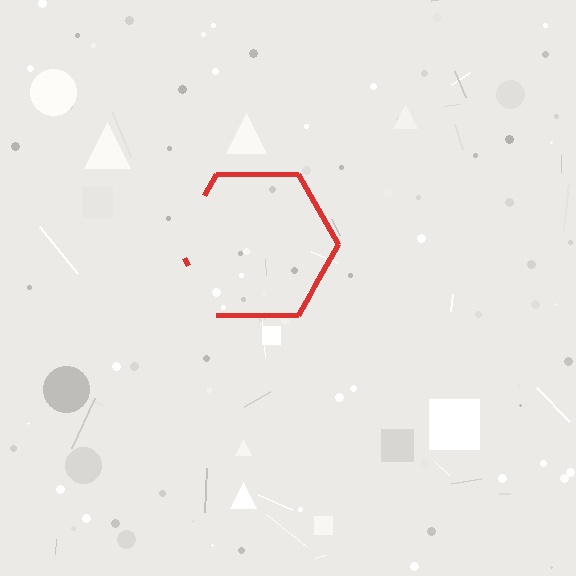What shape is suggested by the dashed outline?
The dashed outline suggests a hexagon.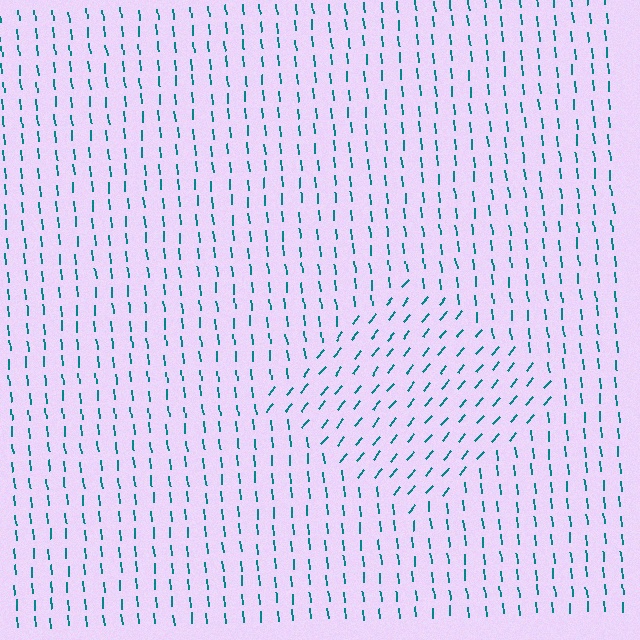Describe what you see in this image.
The image is filled with small teal line segments. A diamond region in the image has lines oriented differently from the surrounding lines, creating a visible texture boundary.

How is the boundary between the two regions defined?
The boundary is defined purely by a change in line orientation (approximately 45 degrees difference). All lines are the same color and thickness.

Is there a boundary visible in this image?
Yes, there is a texture boundary formed by a change in line orientation.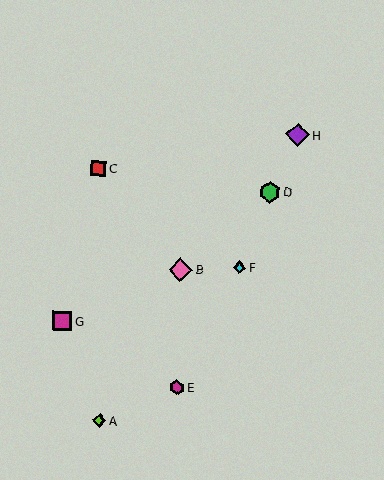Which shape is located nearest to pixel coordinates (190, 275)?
The pink diamond (labeled B) at (181, 270) is nearest to that location.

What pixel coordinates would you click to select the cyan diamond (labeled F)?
Click at (239, 267) to select the cyan diamond F.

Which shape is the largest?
The pink diamond (labeled B) is the largest.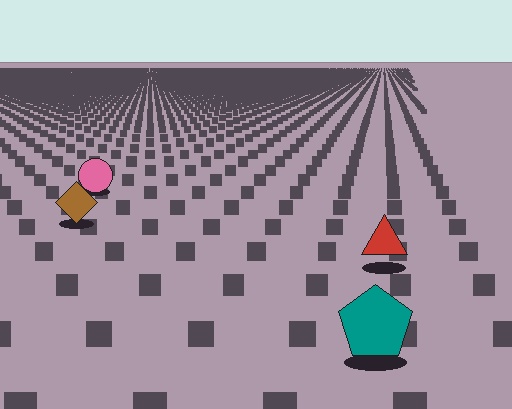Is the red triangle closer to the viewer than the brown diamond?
Yes. The red triangle is closer — you can tell from the texture gradient: the ground texture is coarser near it.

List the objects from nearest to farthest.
From nearest to farthest: the teal pentagon, the red triangle, the brown diamond, the pink circle.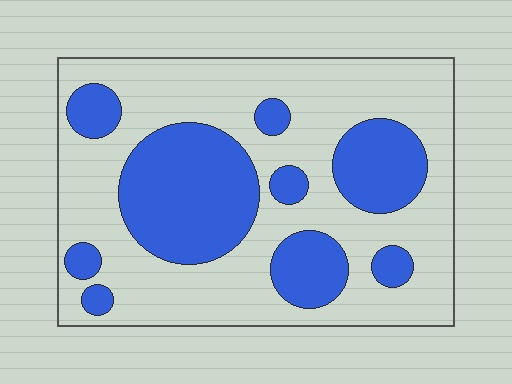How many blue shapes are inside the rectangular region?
9.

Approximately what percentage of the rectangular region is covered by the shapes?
Approximately 35%.